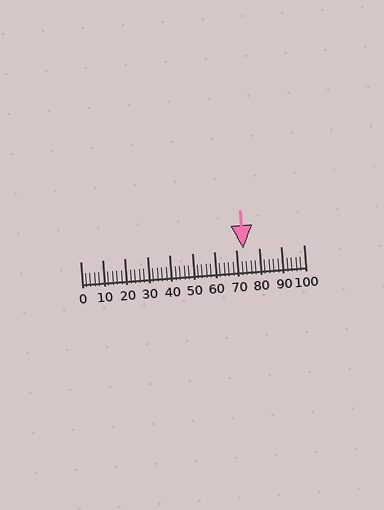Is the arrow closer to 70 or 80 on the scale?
The arrow is closer to 70.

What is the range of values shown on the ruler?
The ruler shows values from 0 to 100.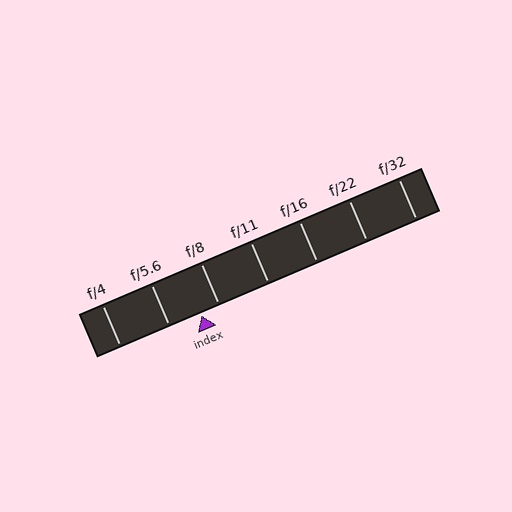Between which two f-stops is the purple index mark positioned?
The index mark is between f/5.6 and f/8.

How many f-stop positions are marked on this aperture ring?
There are 7 f-stop positions marked.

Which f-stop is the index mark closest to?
The index mark is closest to f/8.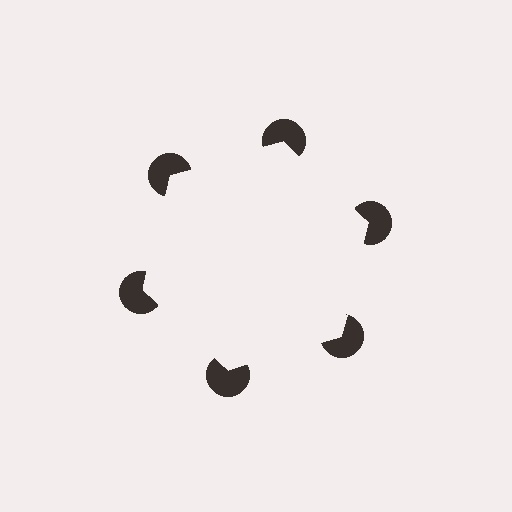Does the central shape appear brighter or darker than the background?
It typically appears slightly brighter than the background, even though no actual brightness change is drawn.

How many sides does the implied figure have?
6 sides.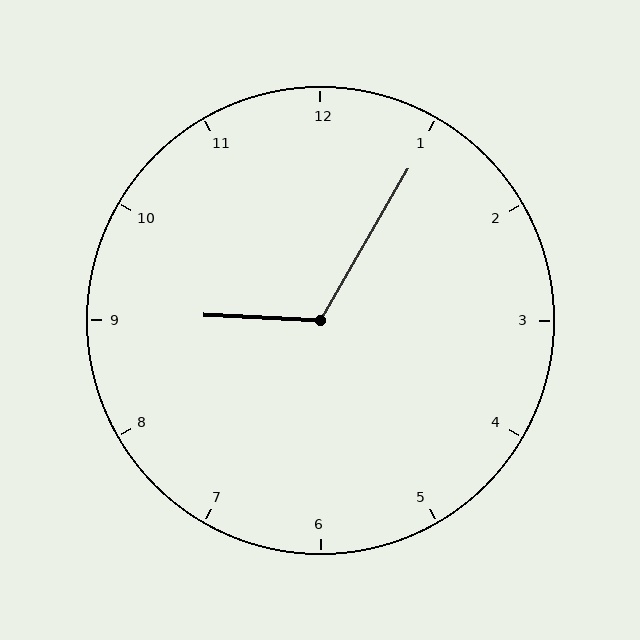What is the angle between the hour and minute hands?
Approximately 118 degrees.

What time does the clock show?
9:05.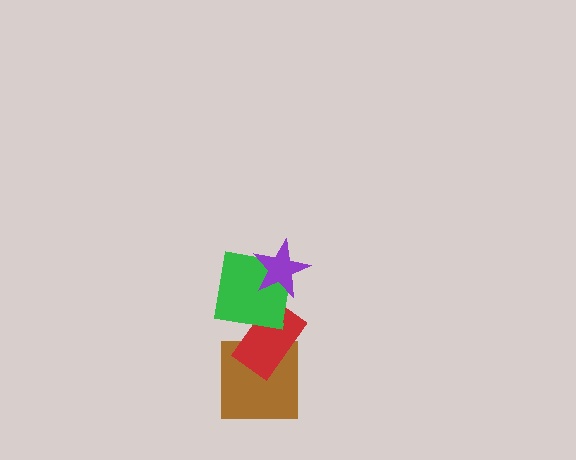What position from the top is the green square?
The green square is 2nd from the top.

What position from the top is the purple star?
The purple star is 1st from the top.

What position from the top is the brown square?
The brown square is 4th from the top.